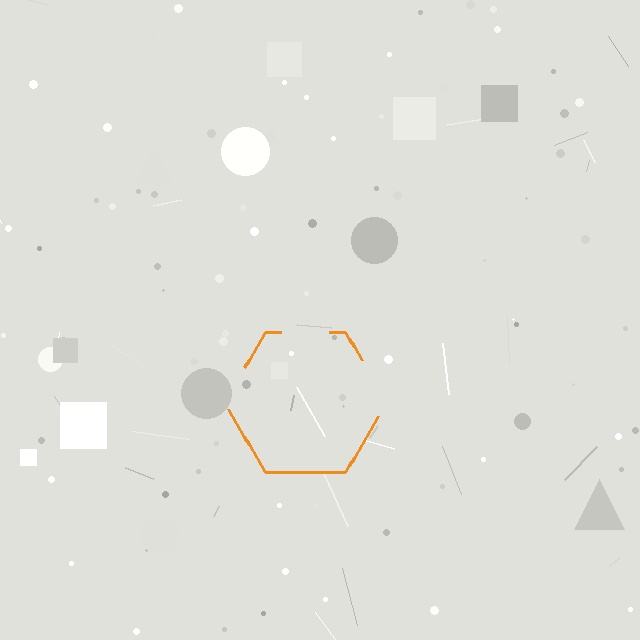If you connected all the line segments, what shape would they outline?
They would outline a hexagon.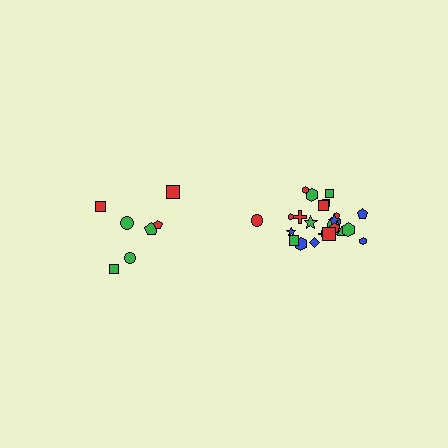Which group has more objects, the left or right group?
The right group.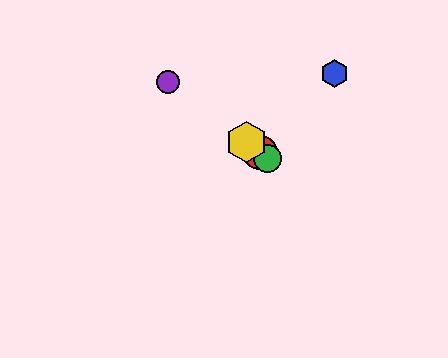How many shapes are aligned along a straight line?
4 shapes (the red circle, the green circle, the yellow hexagon, the purple circle) are aligned along a straight line.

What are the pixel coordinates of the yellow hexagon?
The yellow hexagon is at (246, 142).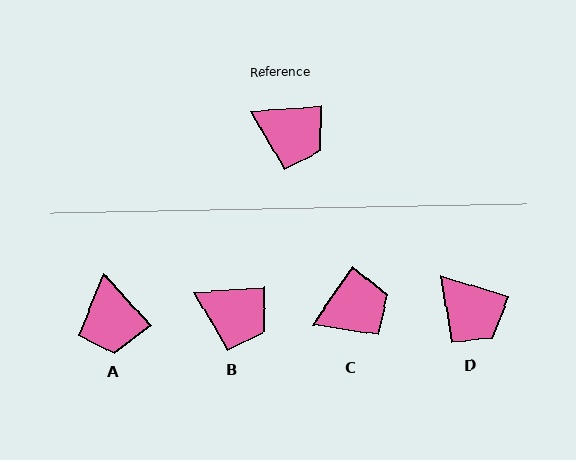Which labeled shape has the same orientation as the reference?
B.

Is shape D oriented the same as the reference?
No, it is off by about 21 degrees.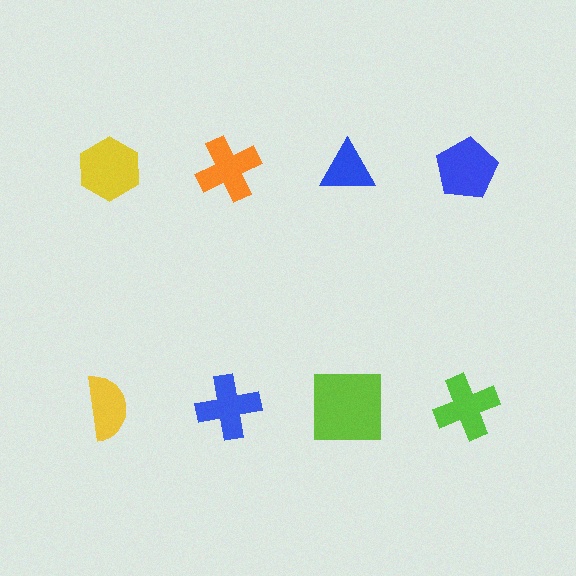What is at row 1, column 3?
A blue triangle.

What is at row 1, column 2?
An orange cross.